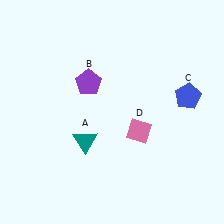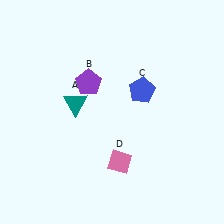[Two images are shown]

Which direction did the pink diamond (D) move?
The pink diamond (D) moved down.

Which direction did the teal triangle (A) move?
The teal triangle (A) moved up.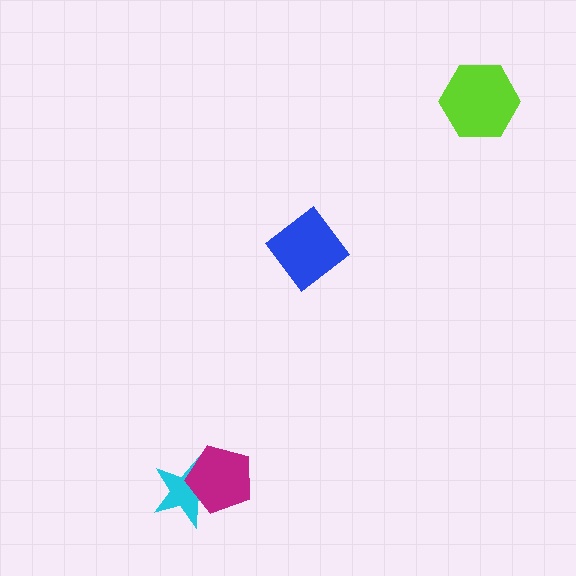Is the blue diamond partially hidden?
No, no other shape covers it.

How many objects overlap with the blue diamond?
0 objects overlap with the blue diamond.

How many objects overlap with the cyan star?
1 object overlaps with the cyan star.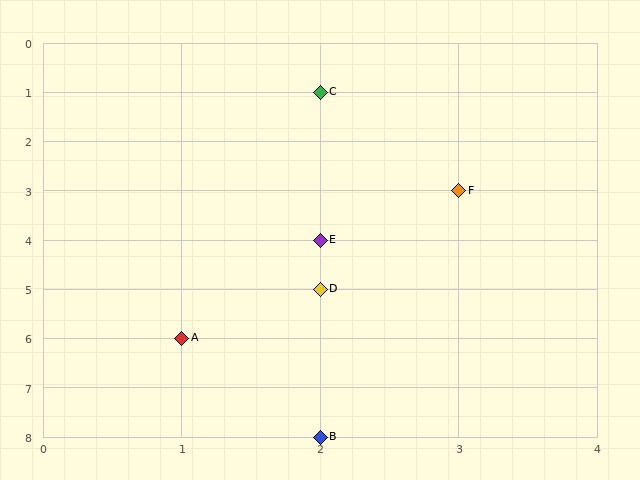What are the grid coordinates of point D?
Point D is at grid coordinates (2, 5).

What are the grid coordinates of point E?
Point E is at grid coordinates (2, 4).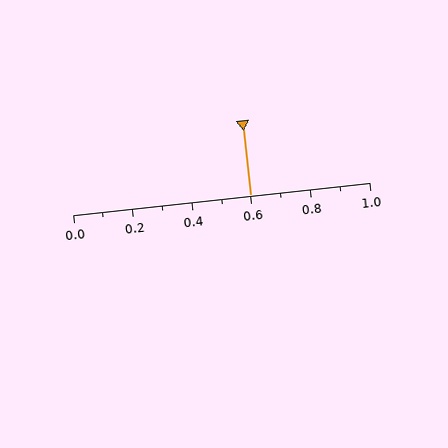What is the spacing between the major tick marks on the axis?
The major ticks are spaced 0.2 apart.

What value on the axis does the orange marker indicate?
The marker indicates approximately 0.6.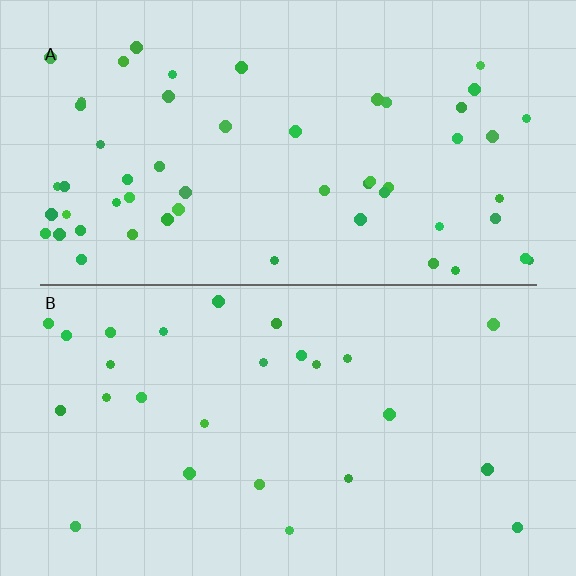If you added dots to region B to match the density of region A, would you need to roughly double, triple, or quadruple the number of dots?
Approximately double.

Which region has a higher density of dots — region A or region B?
A (the top).